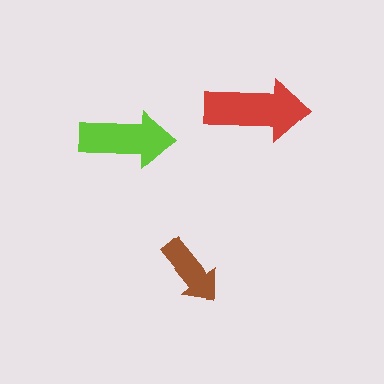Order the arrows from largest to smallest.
the red one, the lime one, the brown one.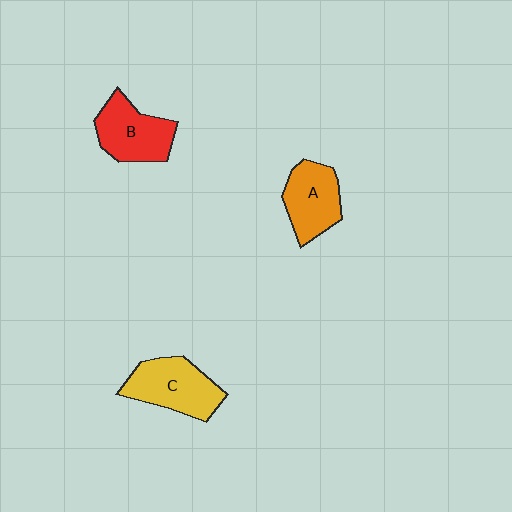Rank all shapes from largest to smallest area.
From largest to smallest: C (yellow), B (red), A (orange).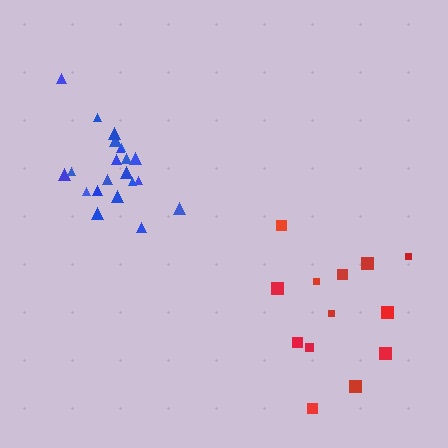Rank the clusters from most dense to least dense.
blue, red.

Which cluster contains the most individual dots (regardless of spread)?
Blue (21).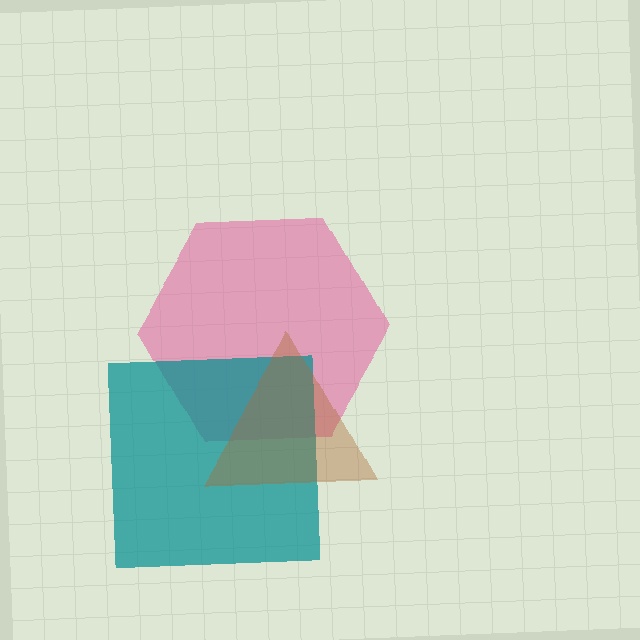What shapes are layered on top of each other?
The layered shapes are: a pink hexagon, a teal square, a brown triangle.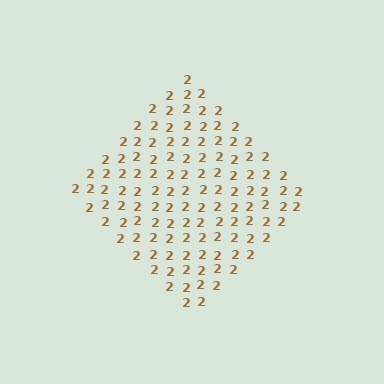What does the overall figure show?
The overall figure shows a diamond.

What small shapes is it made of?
It is made of small digit 2's.